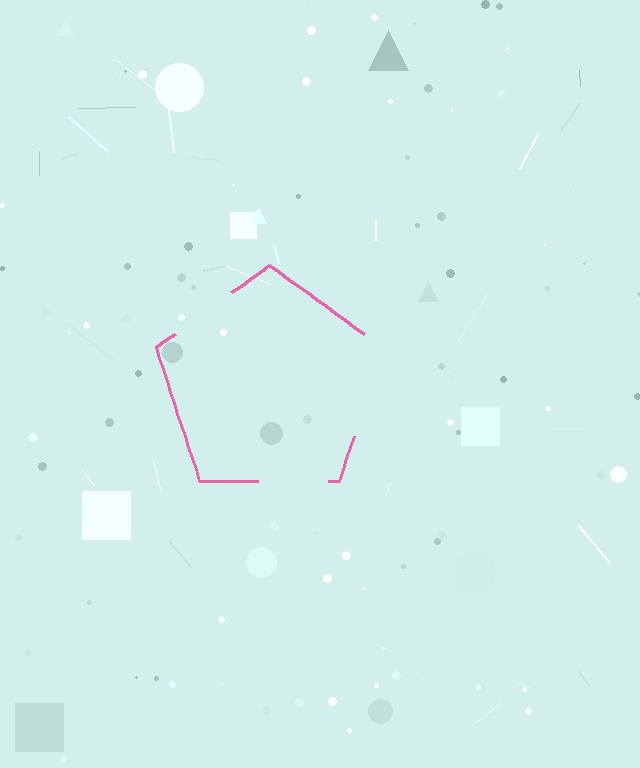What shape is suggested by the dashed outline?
The dashed outline suggests a pentagon.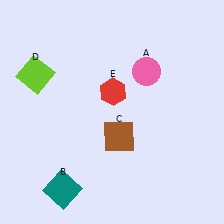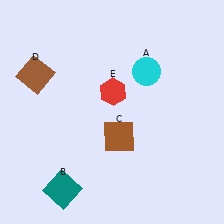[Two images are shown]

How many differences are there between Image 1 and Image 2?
There are 2 differences between the two images.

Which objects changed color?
A changed from pink to cyan. D changed from lime to brown.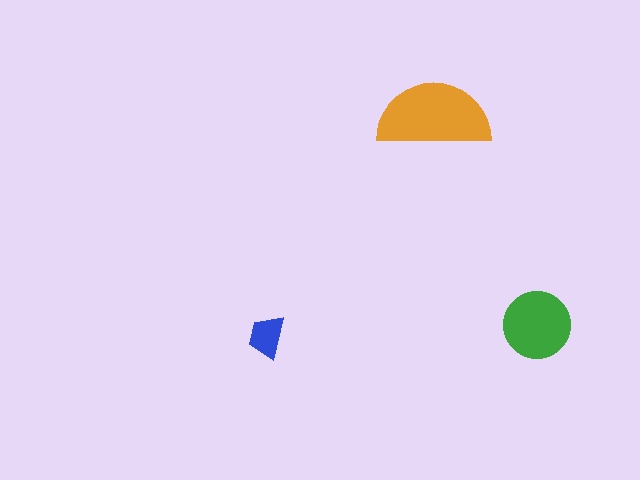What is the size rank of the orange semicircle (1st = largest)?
1st.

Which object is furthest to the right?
The green circle is rightmost.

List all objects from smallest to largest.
The blue trapezoid, the green circle, the orange semicircle.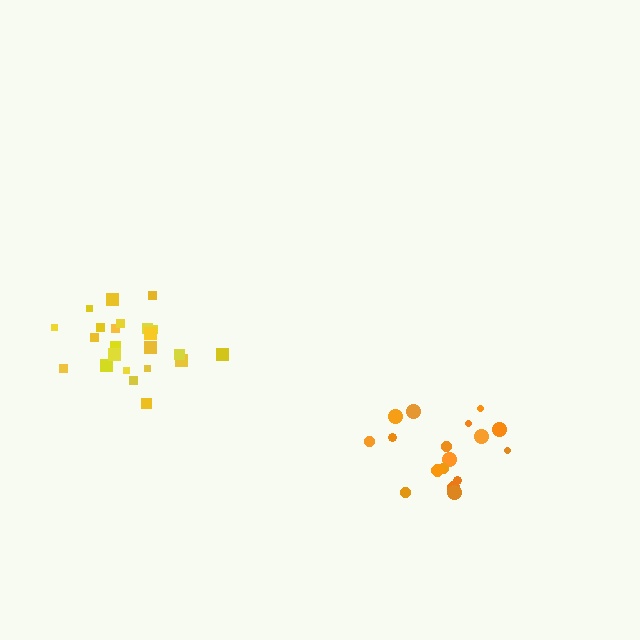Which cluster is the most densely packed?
Orange.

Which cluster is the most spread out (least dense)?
Yellow.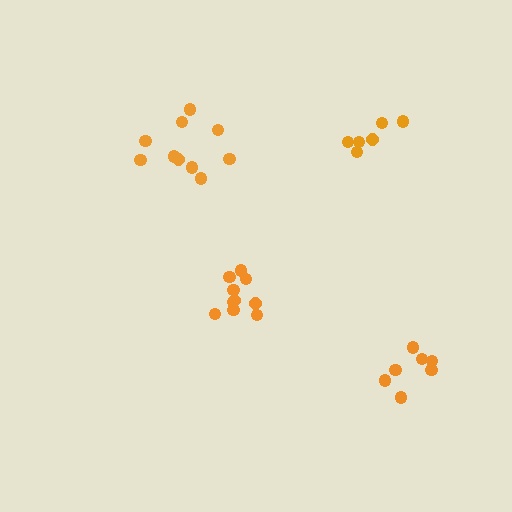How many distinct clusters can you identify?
There are 4 distinct clusters.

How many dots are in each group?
Group 1: 10 dots, Group 2: 6 dots, Group 3: 7 dots, Group 4: 10 dots (33 total).